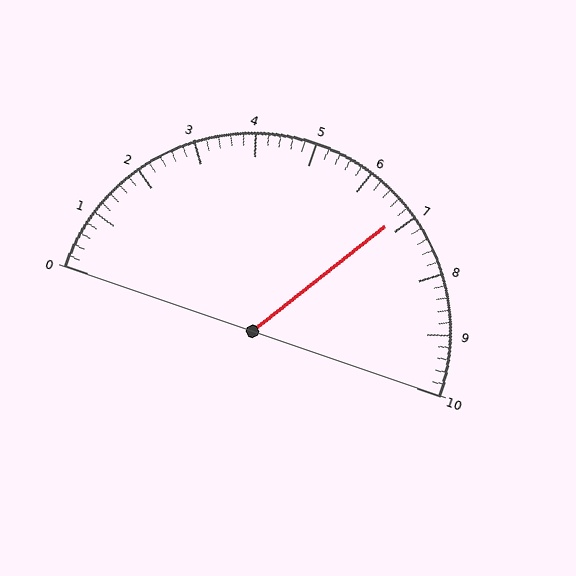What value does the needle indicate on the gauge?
The needle indicates approximately 6.8.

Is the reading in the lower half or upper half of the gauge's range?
The reading is in the upper half of the range (0 to 10).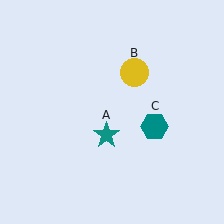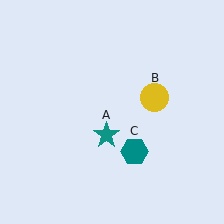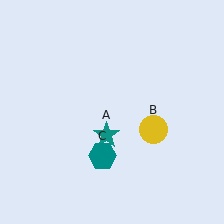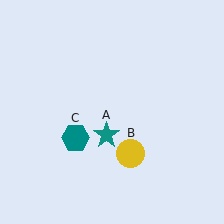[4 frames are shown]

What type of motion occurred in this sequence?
The yellow circle (object B), teal hexagon (object C) rotated clockwise around the center of the scene.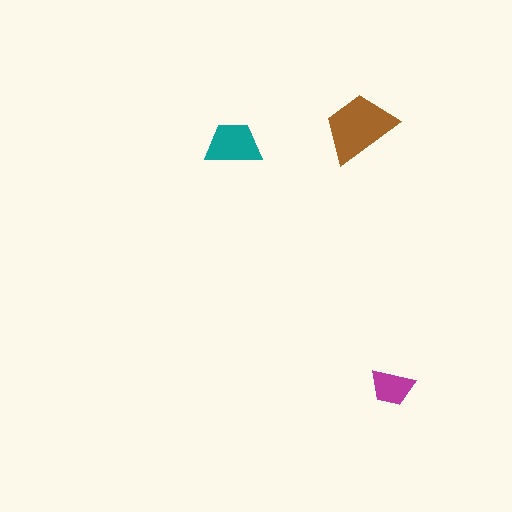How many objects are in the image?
There are 3 objects in the image.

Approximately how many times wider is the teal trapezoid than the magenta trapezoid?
About 1.5 times wider.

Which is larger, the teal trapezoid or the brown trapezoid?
The brown one.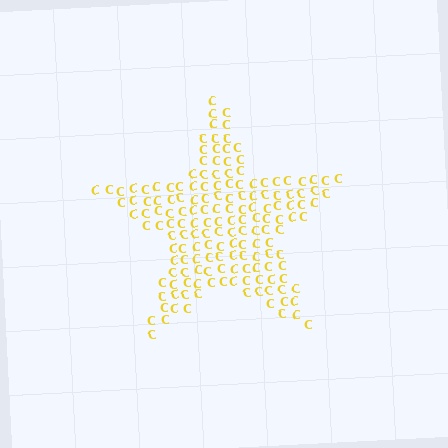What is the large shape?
The large shape is a star.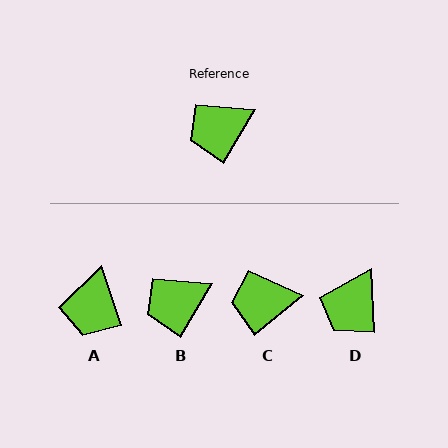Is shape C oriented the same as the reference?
No, it is off by about 20 degrees.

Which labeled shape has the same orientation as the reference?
B.